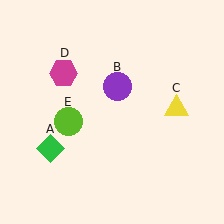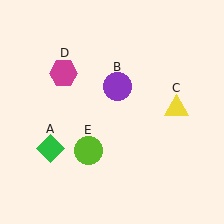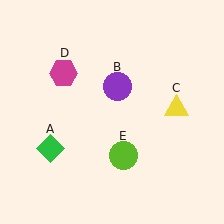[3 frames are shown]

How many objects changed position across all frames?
1 object changed position: lime circle (object E).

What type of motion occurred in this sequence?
The lime circle (object E) rotated counterclockwise around the center of the scene.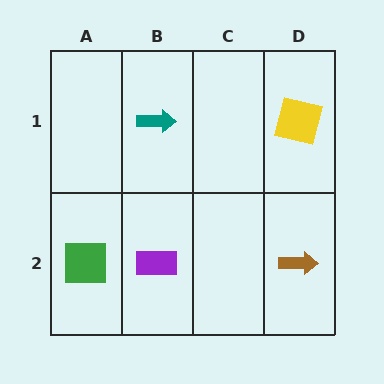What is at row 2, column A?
A green square.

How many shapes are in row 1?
2 shapes.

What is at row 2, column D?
A brown arrow.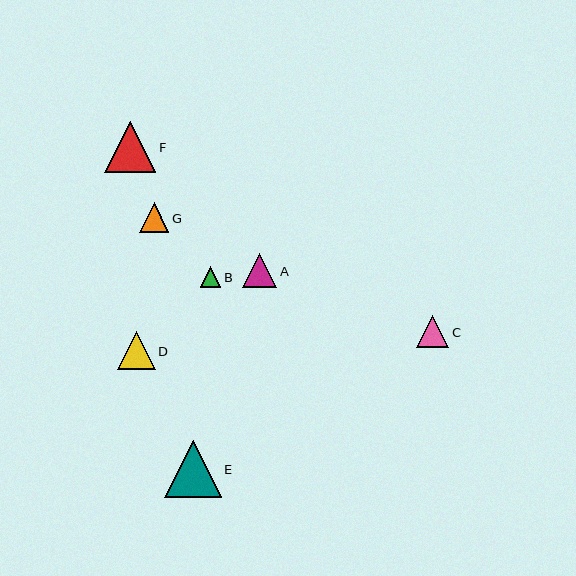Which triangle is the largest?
Triangle E is the largest with a size of approximately 57 pixels.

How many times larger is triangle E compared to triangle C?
Triangle E is approximately 1.8 times the size of triangle C.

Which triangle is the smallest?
Triangle B is the smallest with a size of approximately 20 pixels.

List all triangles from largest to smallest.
From largest to smallest: E, F, D, A, C, G, B.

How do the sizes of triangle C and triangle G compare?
Triangle C and triangle G are approximately the same size.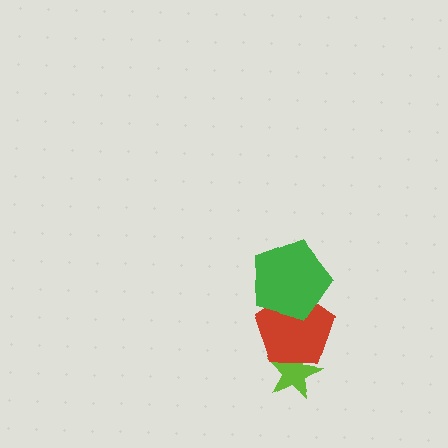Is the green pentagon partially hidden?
No, no other shape covers it.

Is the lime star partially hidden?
Yes, it is partially covered by another shape.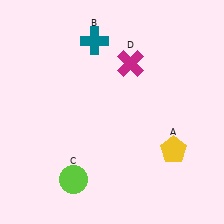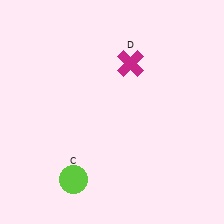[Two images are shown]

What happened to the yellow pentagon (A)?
The yellow pentagon (A) was removed in Image 2. It was in the bottom-right area of Image 1.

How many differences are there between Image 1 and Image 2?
There are 2 differences between the two images.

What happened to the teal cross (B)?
The teal cross (B) was removed in Image 2. It was in the top-left area of Image 1.